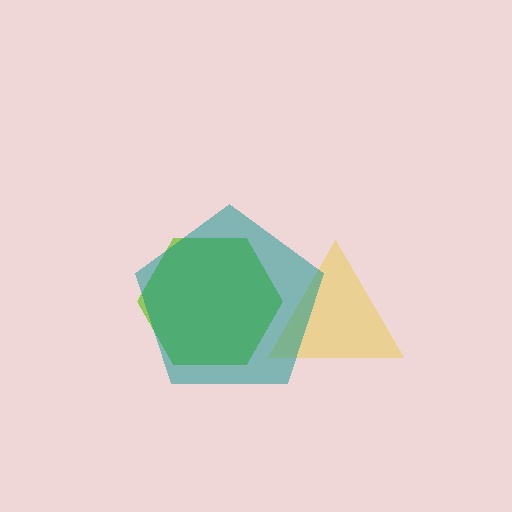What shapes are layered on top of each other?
The layered shapes are: a lime hexagon, a yellow triangle, a teal pentagon.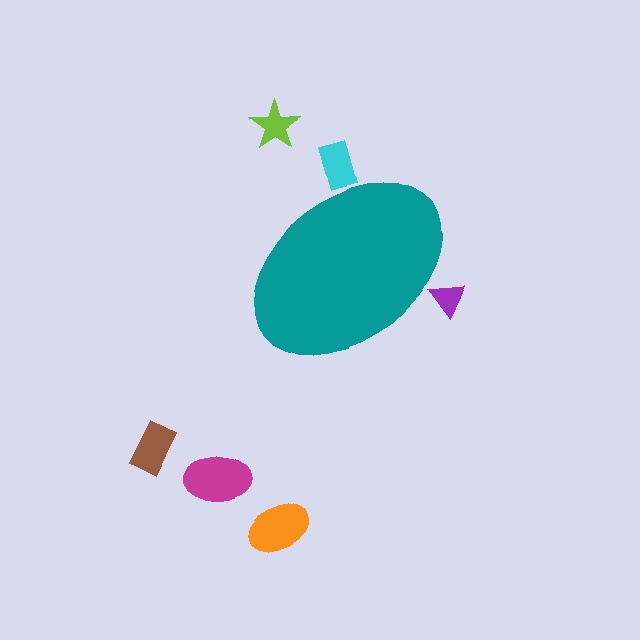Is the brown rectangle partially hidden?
No, the brown rectangle is fully visible.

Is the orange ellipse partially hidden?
No, the orange ellipse is fully visible.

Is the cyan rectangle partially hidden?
Yes, the cyan rectangle is partially hidden behind the teal ellipse.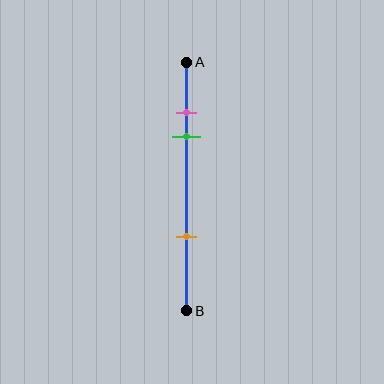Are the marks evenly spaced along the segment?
No, the marks are not evenly spaced.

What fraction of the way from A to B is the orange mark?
The orange mark is approximately 70% (0.7) of the way from A to B.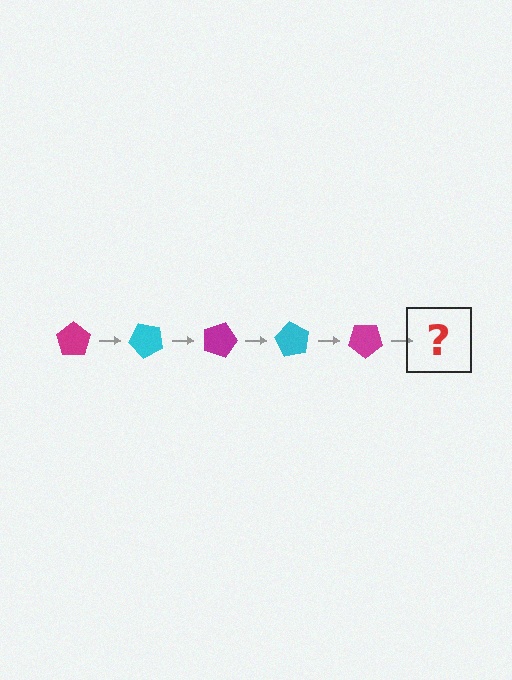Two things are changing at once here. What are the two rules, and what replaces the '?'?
The two rules are that it rotates 45 degrees each step and the color cycles through magenta and cyan. The '?' should be a cyan pentagon, rotated 225 degrees from the start.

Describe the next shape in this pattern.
It should be a cyan pentagon, rotated 225 degrees from the start.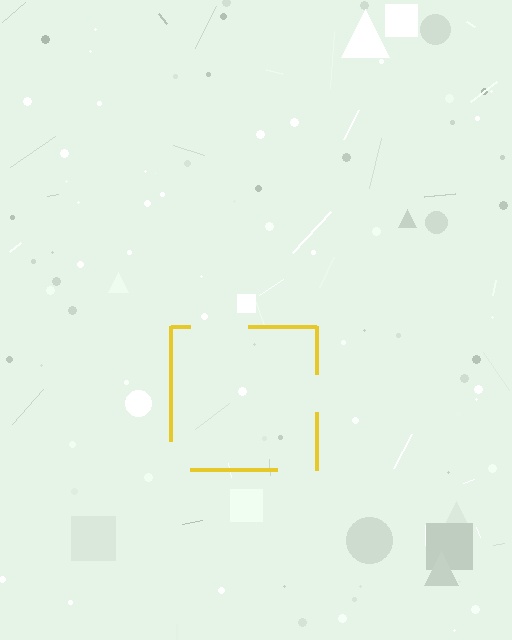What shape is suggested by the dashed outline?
The dashed outline suggests a square.